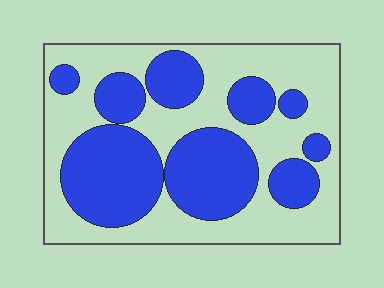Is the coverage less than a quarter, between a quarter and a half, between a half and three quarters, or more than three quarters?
Between a quarter and a half.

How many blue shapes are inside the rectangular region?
9.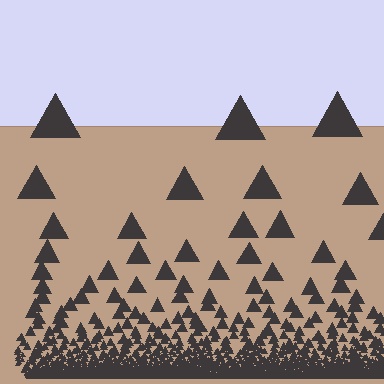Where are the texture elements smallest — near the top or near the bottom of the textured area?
Near the bottom.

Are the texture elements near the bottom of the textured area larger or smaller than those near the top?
Smaller. The gradient is inverted — elements near the bottom are smaller and denser.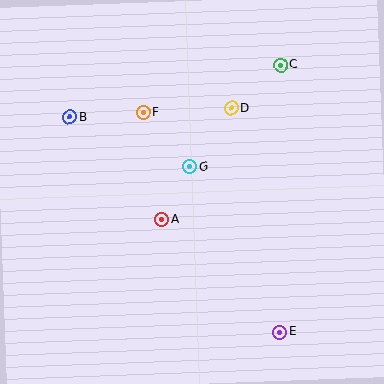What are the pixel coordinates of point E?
Point E is at (280, 332).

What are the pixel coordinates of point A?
Point A is at (162, 220).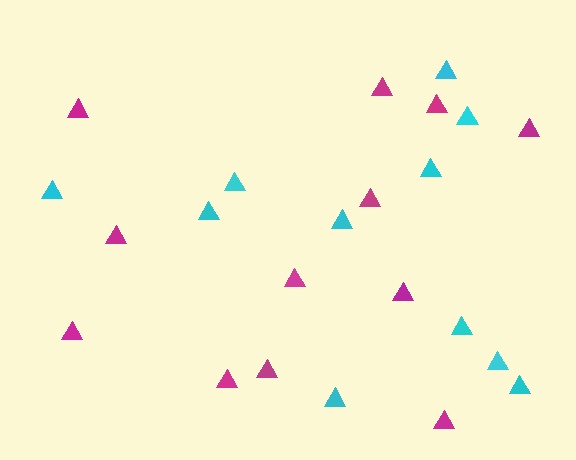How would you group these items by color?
There are 2 groups: one group of cyan triangles (11) and one group of magenta triangles (12).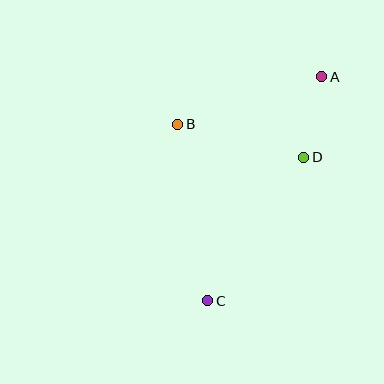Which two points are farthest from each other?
Points A and C are farthest from each other.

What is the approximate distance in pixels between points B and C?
The distance between B and C is approximately 179 pixels.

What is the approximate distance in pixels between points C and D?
The distance between C and D is approximately 173 pixels.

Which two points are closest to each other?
Points A and D are closest to each other.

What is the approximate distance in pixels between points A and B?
The distance between A and B is approximately 152 pixels.